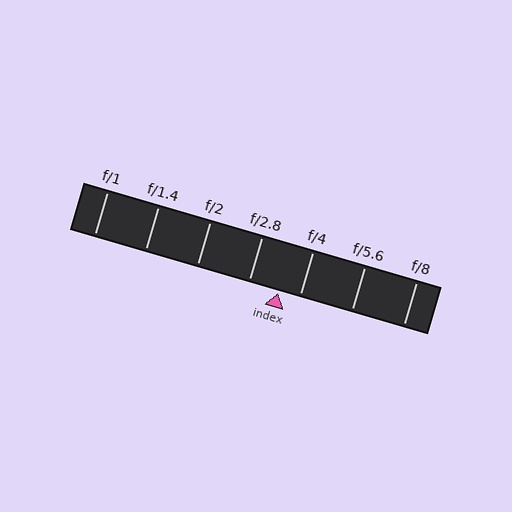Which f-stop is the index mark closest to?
The index mark is closest to f/4.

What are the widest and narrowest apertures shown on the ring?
The widest aperture shown is f/1 and the narrowest is f/8.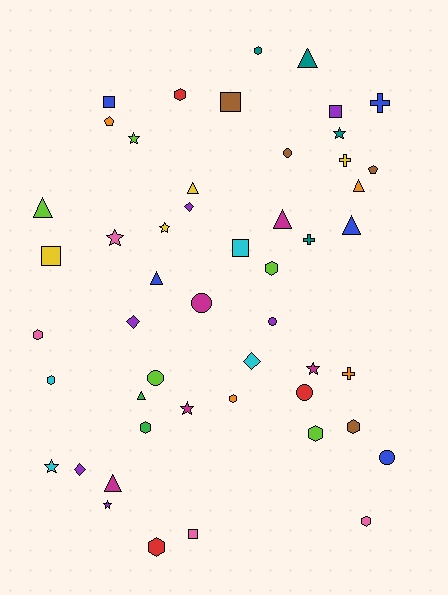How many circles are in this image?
There are 6 circles.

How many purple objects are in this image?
There are 6 purple objects.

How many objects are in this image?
There are 50 objects.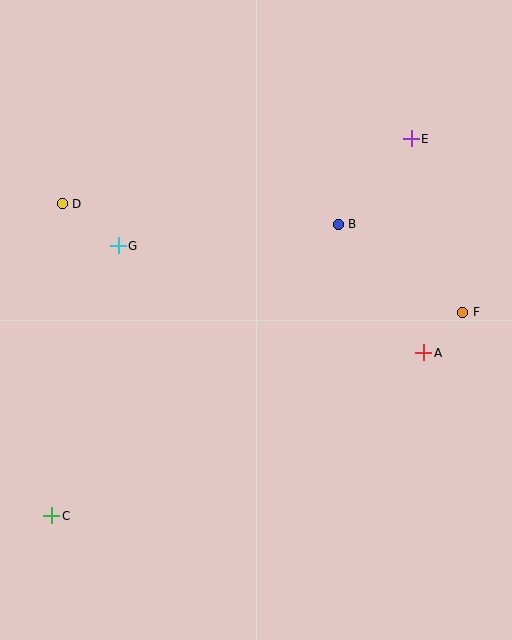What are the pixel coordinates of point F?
Point F is at (463, 312).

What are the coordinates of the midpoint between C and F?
The midpoint between C and F is at (257, 414).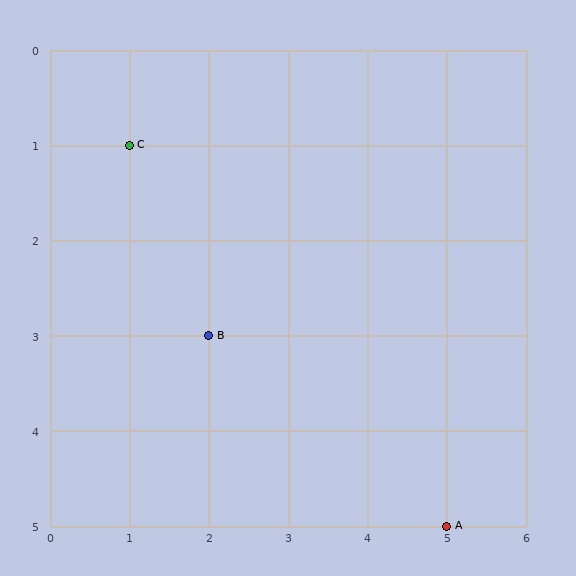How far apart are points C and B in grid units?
Points C and B are 1 column and 2 rows apart (about 2.2 grid units diagonally).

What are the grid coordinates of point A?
Point A is at grid coordinates (5, 5).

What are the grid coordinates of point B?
Point B is at grid coordinates (2, 3).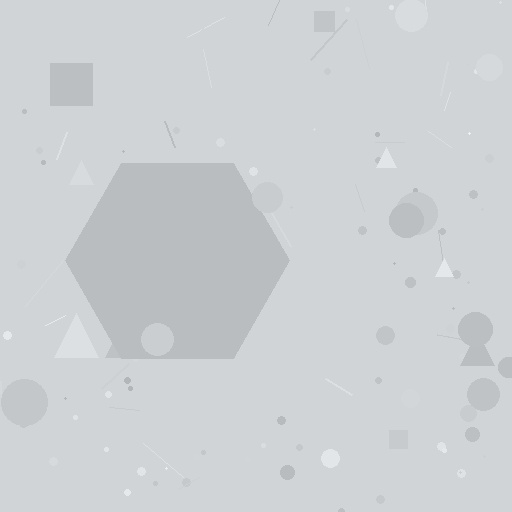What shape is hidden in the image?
A hexagon is hidden in the image.